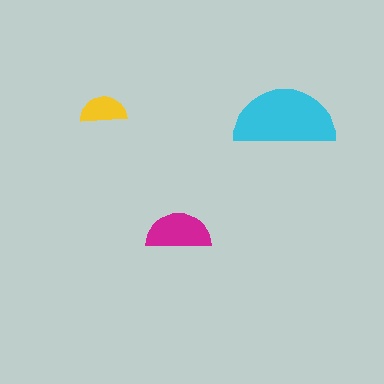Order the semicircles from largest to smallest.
the cyan one, the magenta one, the yellow one.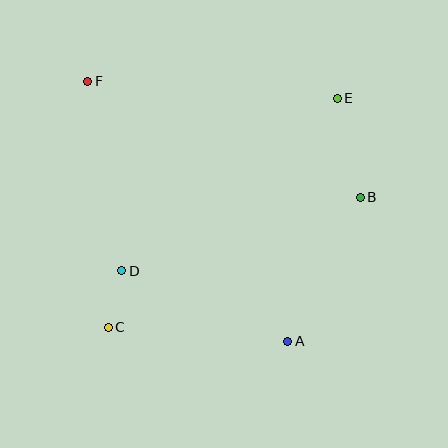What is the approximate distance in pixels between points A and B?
The distance between A and B is approximately 161 pixels.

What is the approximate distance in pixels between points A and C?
The distance between A and C is approximately 180 pixels.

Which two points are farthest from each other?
Points A and F are farthest from each other.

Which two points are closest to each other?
Points C and D are closest to each other.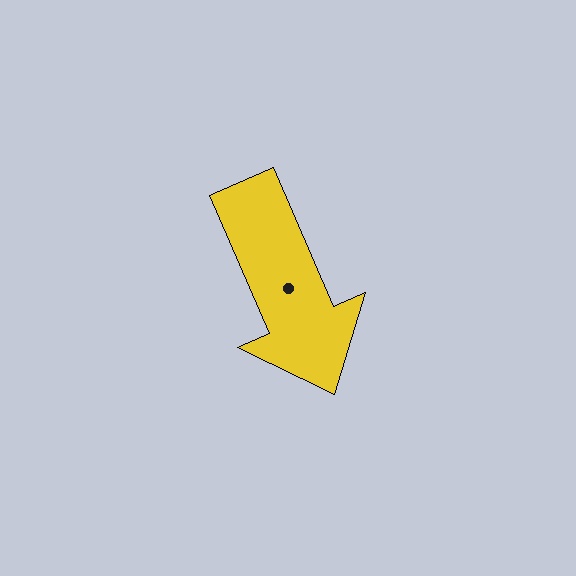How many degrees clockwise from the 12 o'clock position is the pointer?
Approximately 157 degrees.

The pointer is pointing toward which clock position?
Roughly 5 o'clock.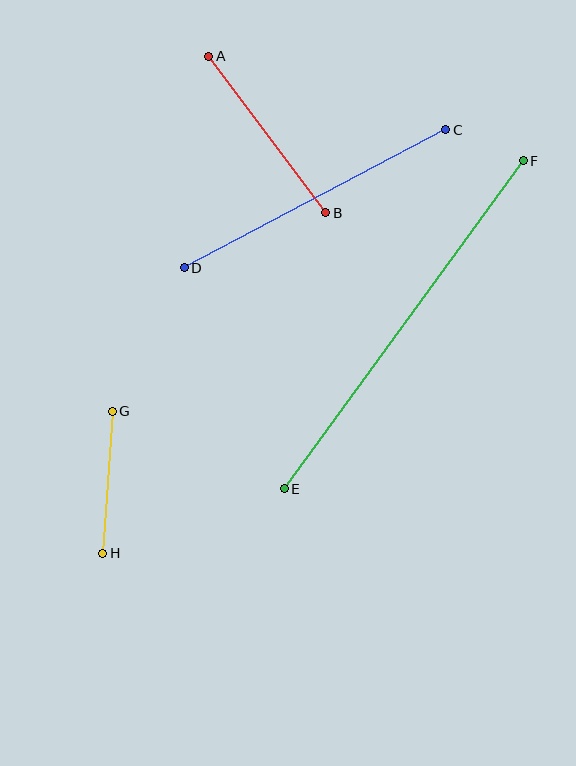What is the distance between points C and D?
The distance is approximately 296 pixels.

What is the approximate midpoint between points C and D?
The midpoint is at approximately (315, 199) pixels.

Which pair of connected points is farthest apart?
Points E and F are farthest apart.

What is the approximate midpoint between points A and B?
The midpoint is at approximately (267, 135) pixels.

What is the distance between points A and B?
The distance is approximately 196 pixels.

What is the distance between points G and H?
The distance is approximately 142 pixels.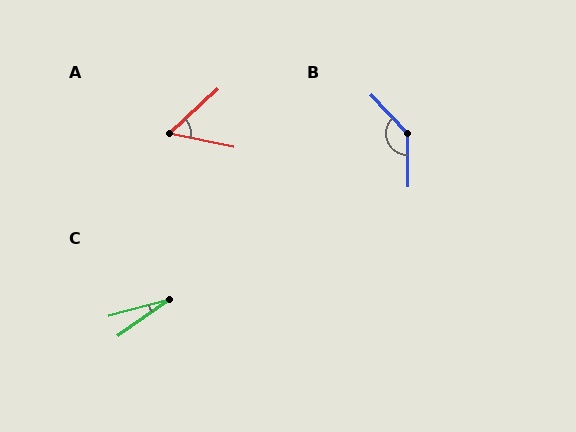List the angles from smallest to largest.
C (20°), A (55°), B (138°).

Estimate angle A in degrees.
Approximately 55 degrees.